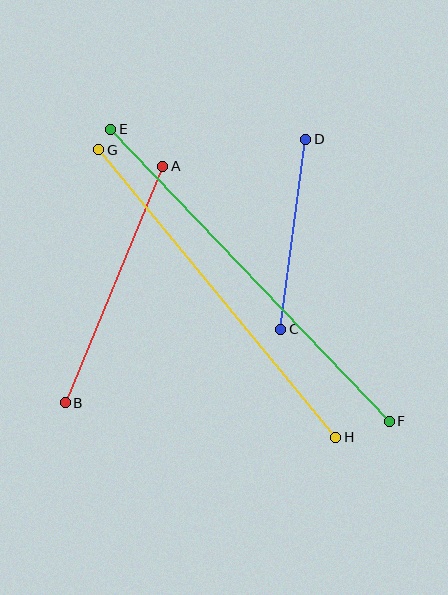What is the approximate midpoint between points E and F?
The midpoint is at approximately (250, 275) pixels.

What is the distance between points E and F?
The distance is approximately 404 pixels.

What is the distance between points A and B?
The distance is approximately 256 pixels.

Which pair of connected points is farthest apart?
Points E and F are farthest apart.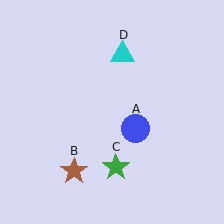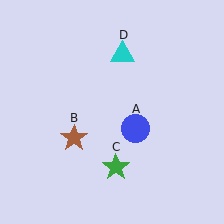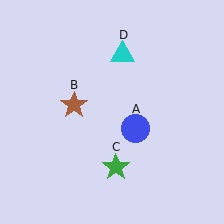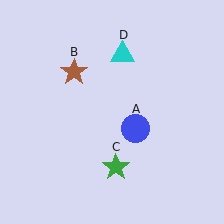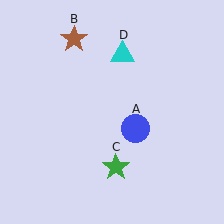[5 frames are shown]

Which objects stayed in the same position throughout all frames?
Blue circle (object A) and green star (object C) and cyan triangle (object D) remained stationary.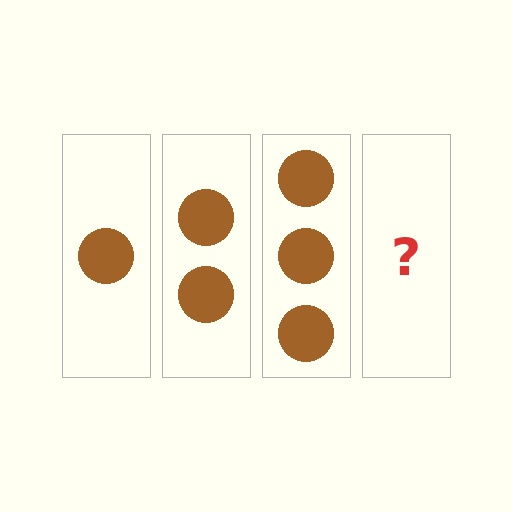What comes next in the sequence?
The next element should be 4 circles.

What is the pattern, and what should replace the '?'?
The pattern is that each step adds one more circle. The '?' should be 4 circles.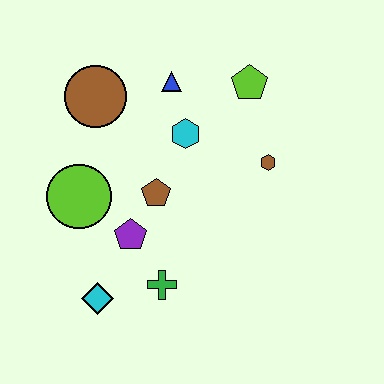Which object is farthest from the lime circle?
The lime pentagon is farthest from the lime circle.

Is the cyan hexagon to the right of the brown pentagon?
Yes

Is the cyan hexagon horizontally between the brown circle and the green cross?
No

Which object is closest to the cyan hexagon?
The blue triangle is closest to the cyan hexagon.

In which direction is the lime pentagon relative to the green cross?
The lime pentagon is above the green cross.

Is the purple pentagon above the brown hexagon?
No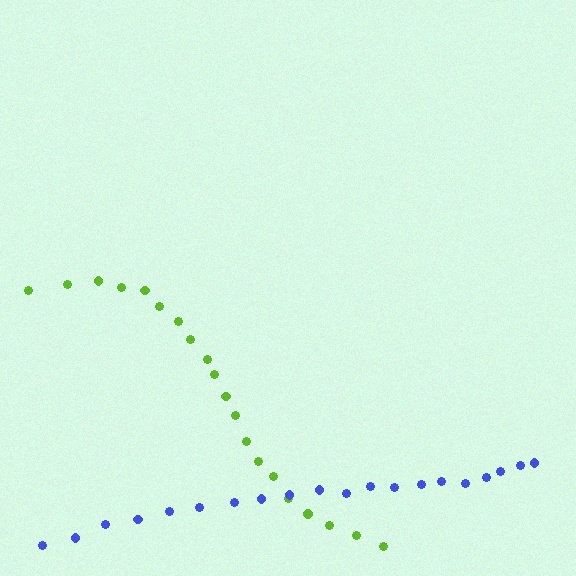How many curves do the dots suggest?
There are 2 distinct paths.